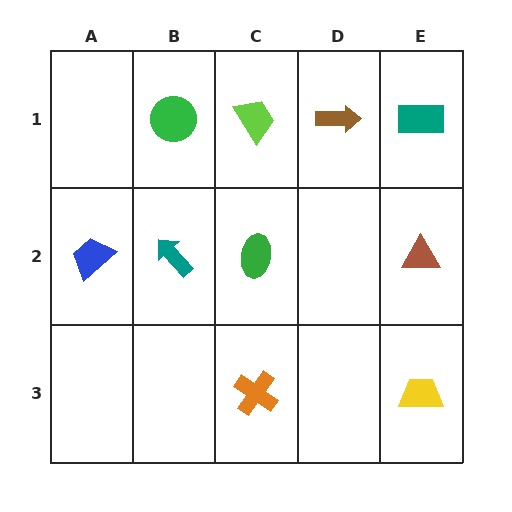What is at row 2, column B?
A teal arrow.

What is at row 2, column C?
A green ellipse.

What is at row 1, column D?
A brown arrow.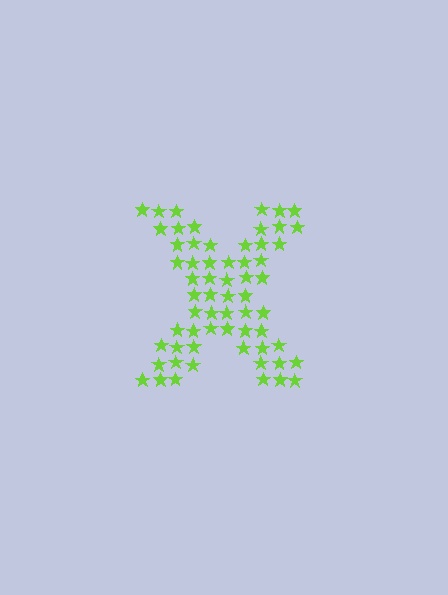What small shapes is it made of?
It is made of small stars.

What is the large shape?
The large shape is the letter X.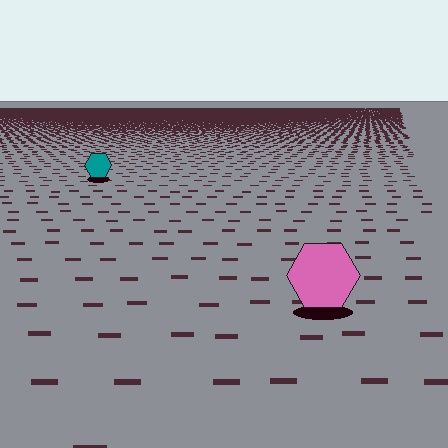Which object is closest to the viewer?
The pink hexagon is closest. The texture marks near it are larger and more spread out.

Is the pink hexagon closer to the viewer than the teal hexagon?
Yes. The pink hexagon is closer — you can tell from the texture gradient: the ground texture is coarser near it.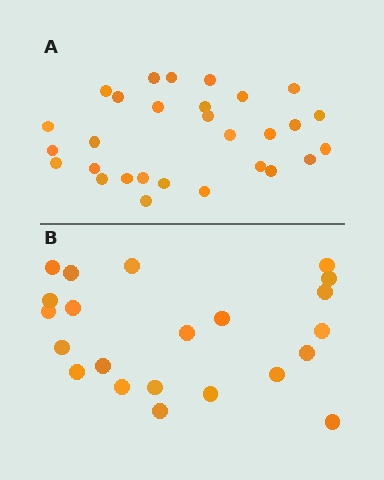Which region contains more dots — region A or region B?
Region A (the top region) has more dots.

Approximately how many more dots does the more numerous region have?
Region A has roughly 8 or so more dots than region B.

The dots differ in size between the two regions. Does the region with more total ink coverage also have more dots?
No. Region B has more total ink coverage because its dots are larger, but region A actually contains more individual dots. Total area can be misleading — the number of items is what matters here.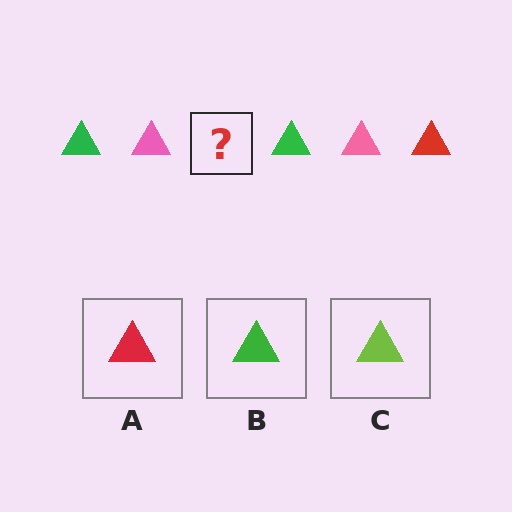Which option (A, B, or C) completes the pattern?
A.